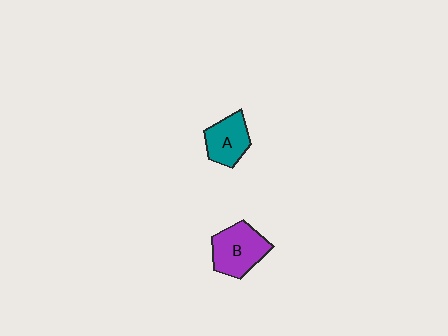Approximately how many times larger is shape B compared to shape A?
Approximately 1.3 times.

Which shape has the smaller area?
Shape A (teal).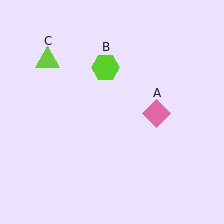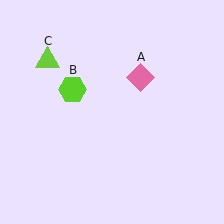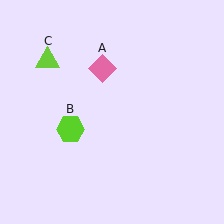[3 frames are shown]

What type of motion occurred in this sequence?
The pink diamond (object A), lime hexagon (object B) rotated counterclockwise around the center of the scene.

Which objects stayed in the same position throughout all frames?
Lime triangle (object C) remained stationary.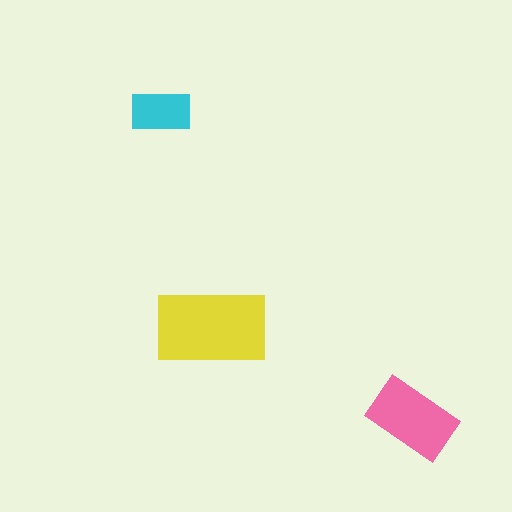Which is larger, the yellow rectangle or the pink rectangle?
The yellow one.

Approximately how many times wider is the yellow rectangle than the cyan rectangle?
About 2 times wider.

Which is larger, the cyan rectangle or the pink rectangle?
The pink one.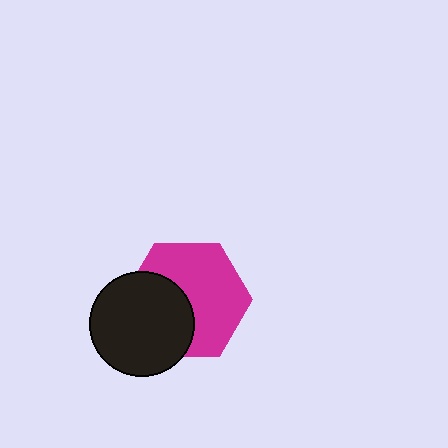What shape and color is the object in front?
The object in front is a black circle.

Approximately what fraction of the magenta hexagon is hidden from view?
Roughly 40% of the magenta hexagon is hidden behind the black circle.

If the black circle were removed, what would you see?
You would see the complete magenta hexagon.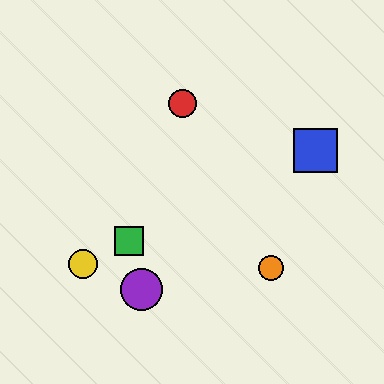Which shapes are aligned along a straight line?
The blue square, the green square, the yellow circle are aligned along a straight line.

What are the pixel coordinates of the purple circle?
The purple circle is at (142, 289).